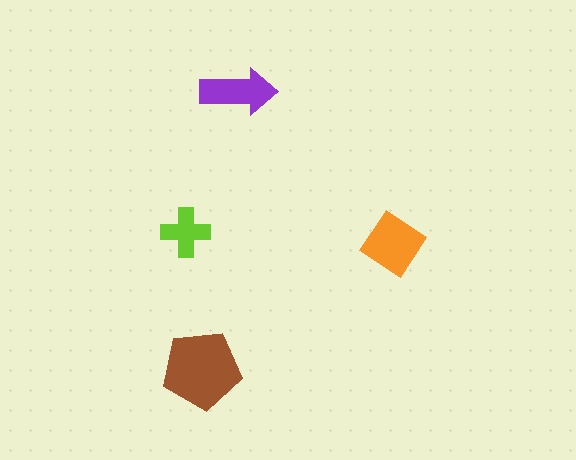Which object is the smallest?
The lime cross.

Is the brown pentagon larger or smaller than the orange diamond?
Larger.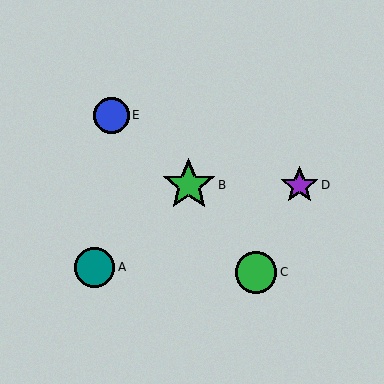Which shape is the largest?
The green star (labeled B) is the largest.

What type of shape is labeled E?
Shape E is a blue circle.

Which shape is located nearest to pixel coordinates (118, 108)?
The blue circle (labeled E) at (112, 115) is nearest to that location.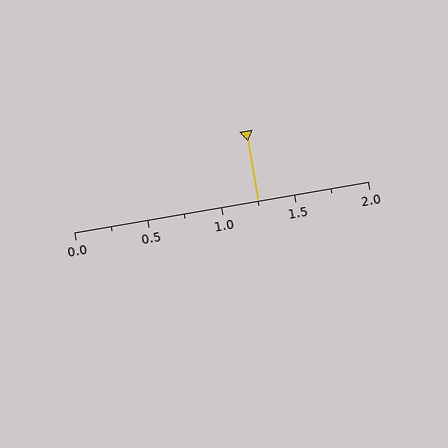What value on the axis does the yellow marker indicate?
The marker indicates approximately 1.25.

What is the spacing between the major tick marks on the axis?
The major ticks are spaced 0.5 apart.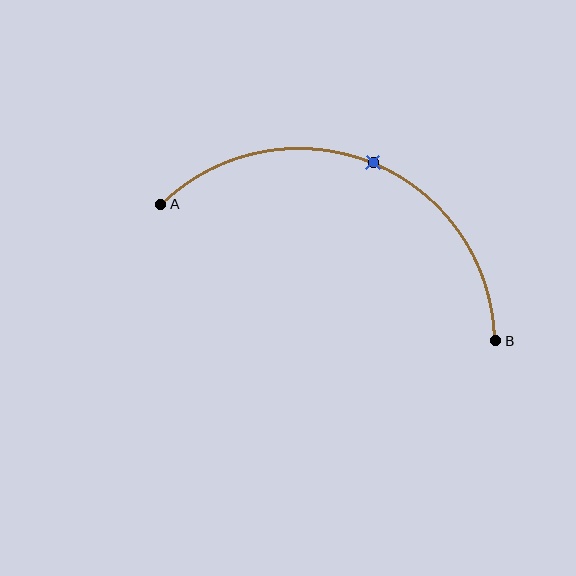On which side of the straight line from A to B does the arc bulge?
The arc bulges above the straight line connecting A and B.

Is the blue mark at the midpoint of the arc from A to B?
Yes. The blue mark lies on the arc at equal arc-length from both A and B — it is the arc midpoint.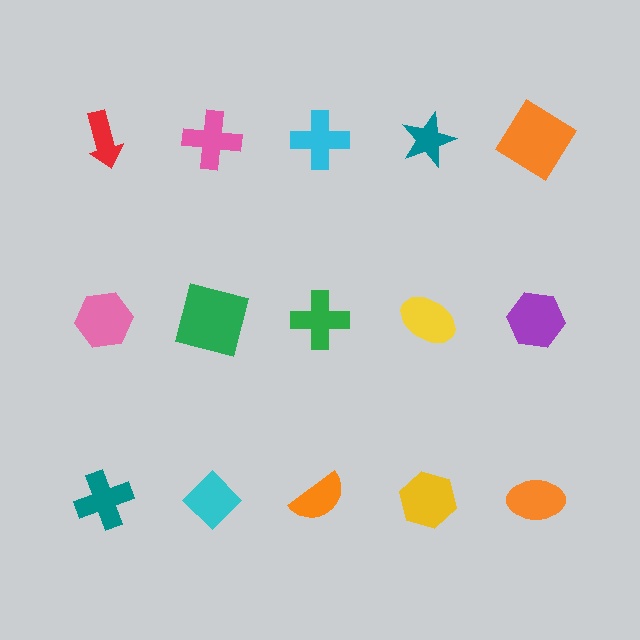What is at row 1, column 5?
An orange diamond.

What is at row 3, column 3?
An orange semicircle.